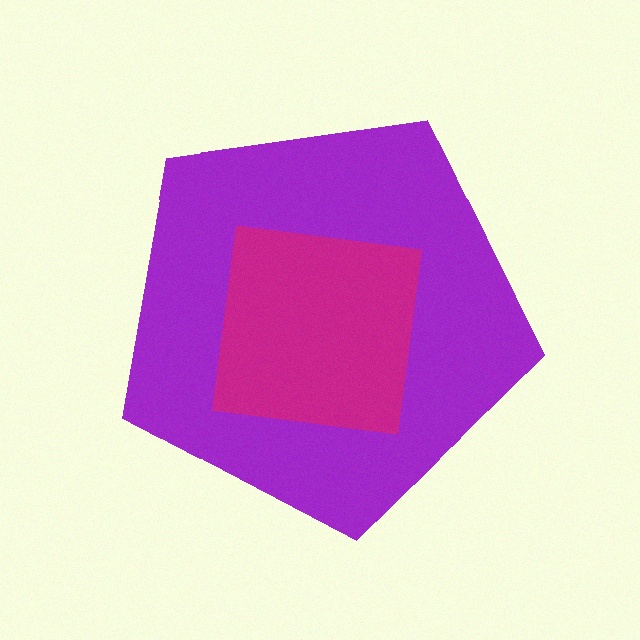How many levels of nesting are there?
2.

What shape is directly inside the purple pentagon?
The magenta square.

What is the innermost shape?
The magenta square.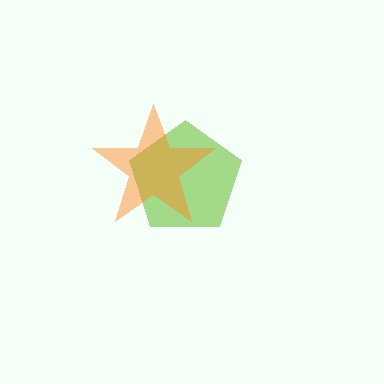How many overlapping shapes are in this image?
There are 2 overlapping shapes in the image.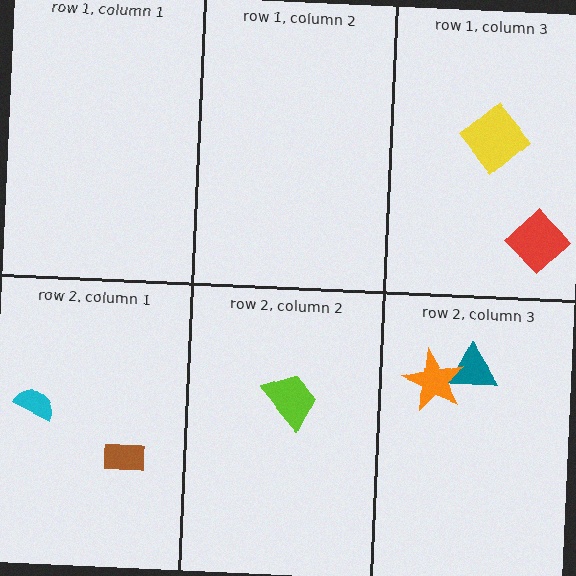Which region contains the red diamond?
The row 1, column 3 region.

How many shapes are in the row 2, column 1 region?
2.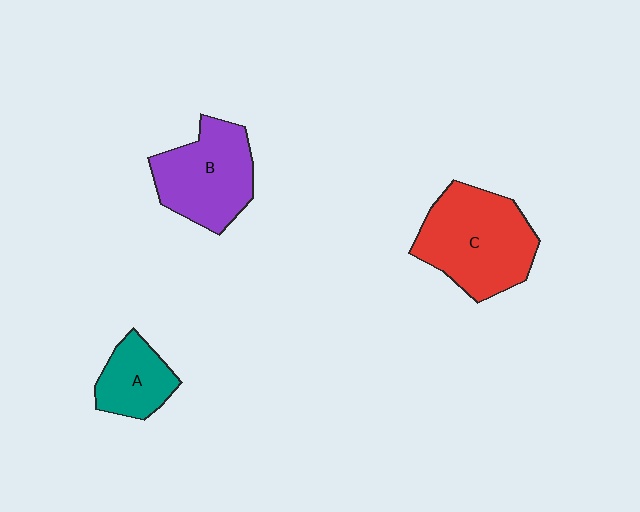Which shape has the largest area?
Shape C (red).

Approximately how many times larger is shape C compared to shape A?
Approximately 2.0 times.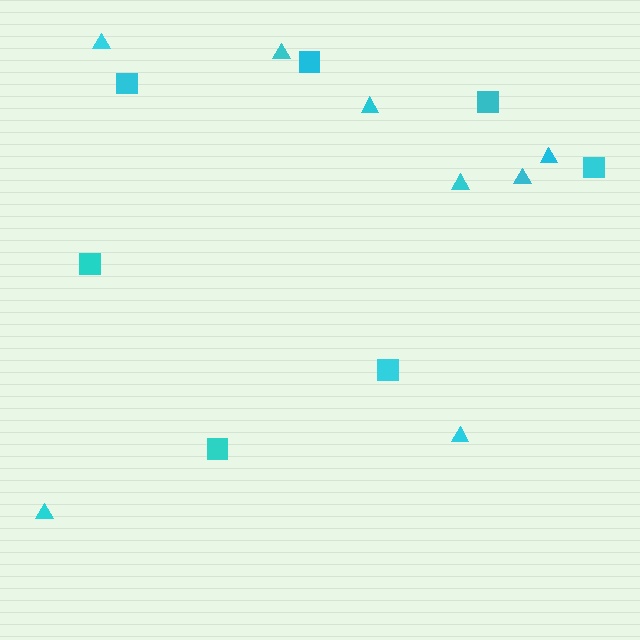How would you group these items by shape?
There are 2 groups: one group of triangles (8) and one group of squares (7).